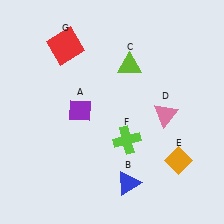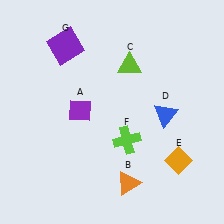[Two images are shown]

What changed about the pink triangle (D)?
In Image 1, D is pink. In Image 2, it changed to blue.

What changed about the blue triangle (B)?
In Image 1, B is blue. In Image 2, it changed to orange.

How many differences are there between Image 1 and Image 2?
There are 3 differences between the two images.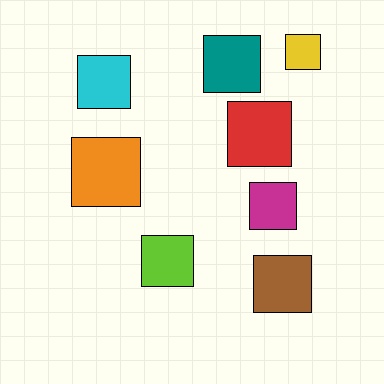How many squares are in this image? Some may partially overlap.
There are 8 squares.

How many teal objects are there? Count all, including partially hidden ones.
There is 1 teal object.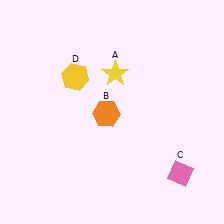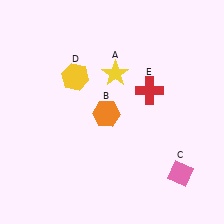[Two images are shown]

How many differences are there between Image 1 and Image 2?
There is 1 difference between the two images.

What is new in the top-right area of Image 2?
A red cross (E) was added in the top-right area of Image 2.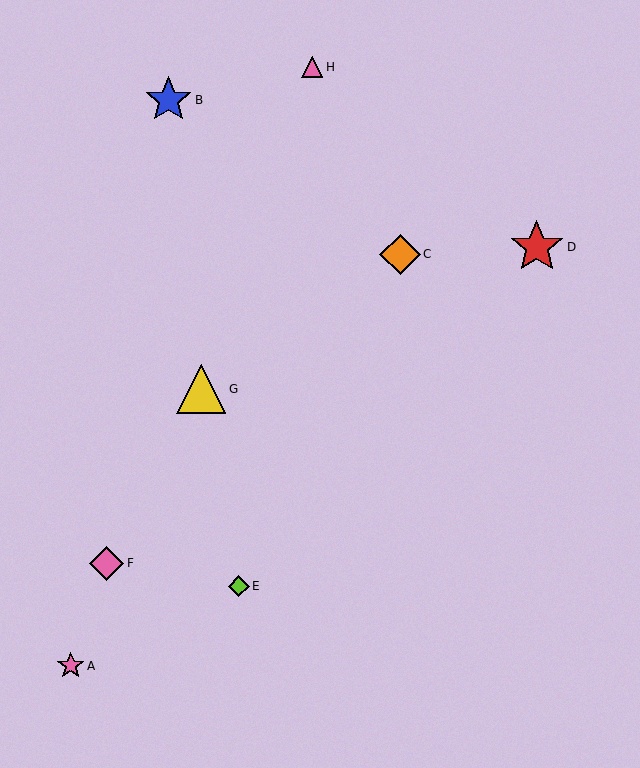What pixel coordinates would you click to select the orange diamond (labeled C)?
Click at (400, 254) to select the orange diamond C.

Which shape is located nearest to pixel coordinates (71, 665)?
The pink star (labeled A) at (71, 666) is nearest to that location.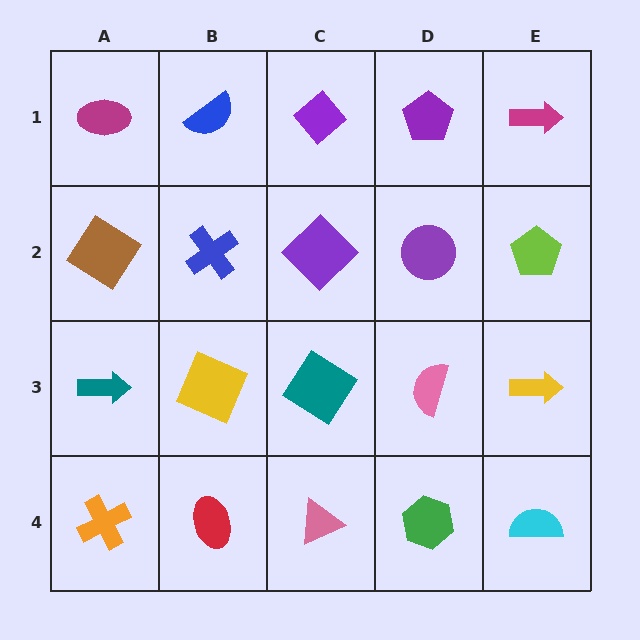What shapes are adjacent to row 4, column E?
A yellow arrow (row 3, column E), a green hexagon (row 4, column D).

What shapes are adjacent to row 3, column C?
A purple diamond (row 2, column C), a pink triangle (row 4, column C), a yellow square (row 3, column B), a pink semicircle (row 3, column D).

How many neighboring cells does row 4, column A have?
2.